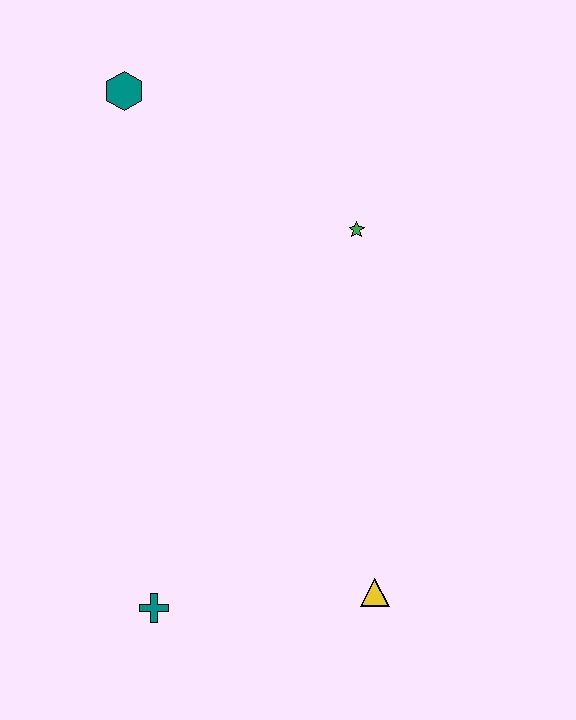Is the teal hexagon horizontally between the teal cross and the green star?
No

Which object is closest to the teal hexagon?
The green star is closest to the teal hexagon.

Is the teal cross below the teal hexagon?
Yes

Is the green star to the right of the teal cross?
Yes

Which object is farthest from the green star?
The teal cross is farthest from the green star.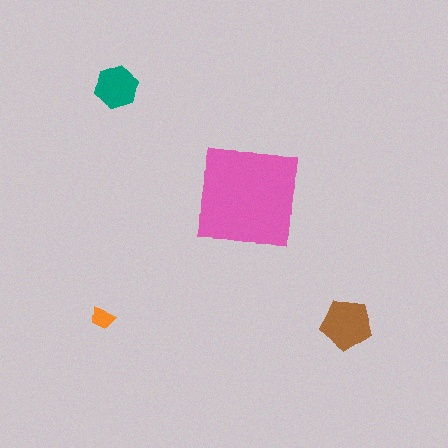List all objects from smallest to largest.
The orange trapezoid, the teal hexagon, the brown pentagon, the pink square.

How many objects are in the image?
There are 4 objects in the image.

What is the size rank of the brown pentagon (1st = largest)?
2nd.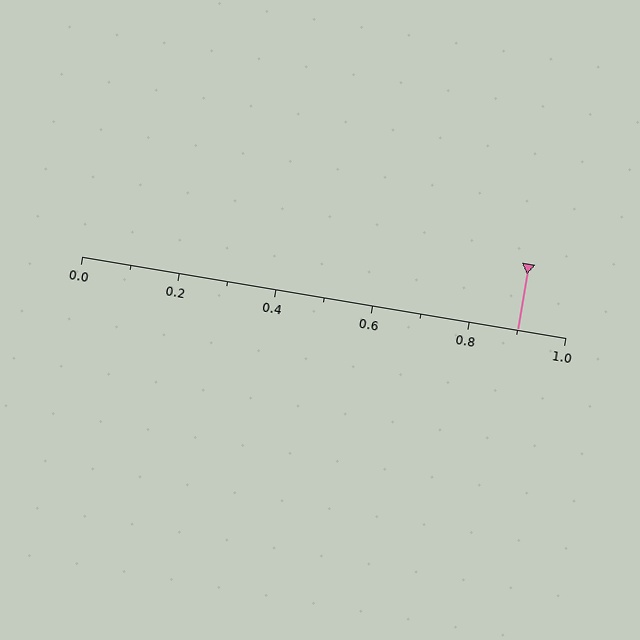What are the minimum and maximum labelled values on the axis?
The axis runs from 0.0 to 1.0.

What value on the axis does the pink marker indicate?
The marker indicates approximately 0.9.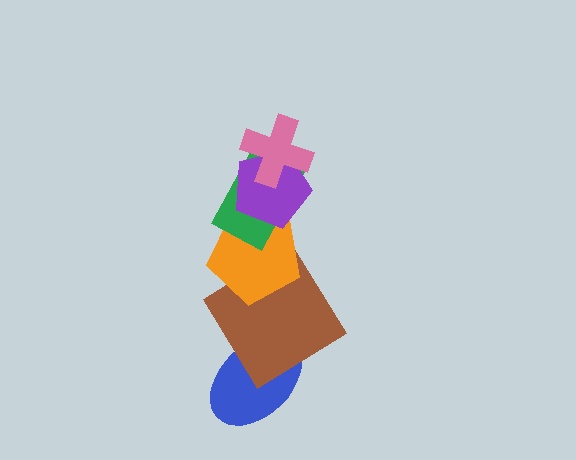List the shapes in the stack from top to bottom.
From top to bottom: the pink cross, the purple pentagon, the green rectangle, the orange pentagon, the brown diamond, the blue ellipse.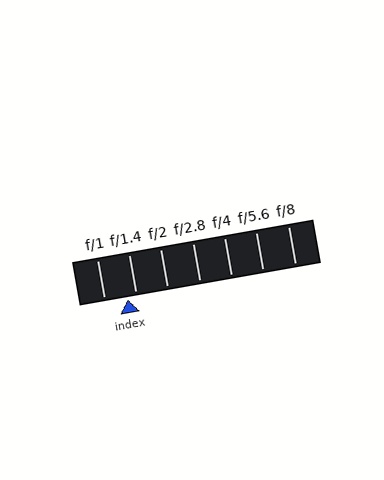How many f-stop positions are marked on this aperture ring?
There are 7 f-stop positions marked.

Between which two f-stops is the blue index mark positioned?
The index mark is between f/1 and f/1.4.